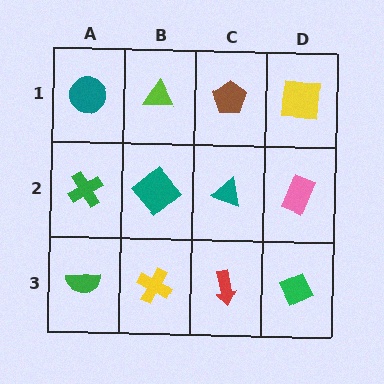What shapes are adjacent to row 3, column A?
A green cross (row 2, column A), a yellow cross (row 3, column B).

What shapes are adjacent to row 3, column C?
A teal triangle (row 2, column C), a yellow cross (row 3, column B), a green diamond (row 3, column D).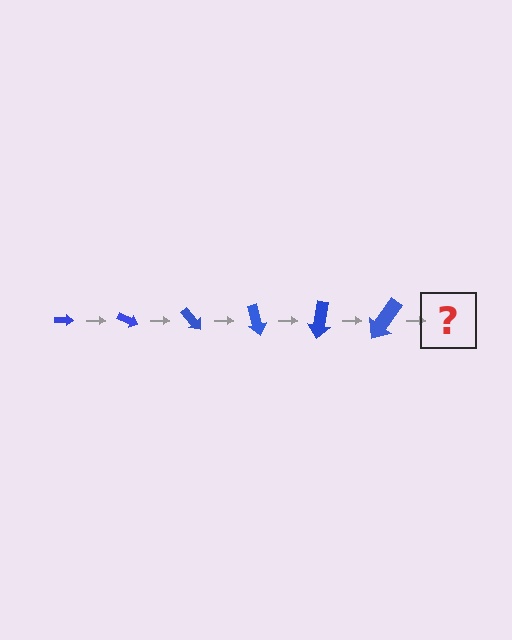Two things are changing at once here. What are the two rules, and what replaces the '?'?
The two rules are that the arrow grows larger each step and it rotates 25 degrees each step. The '?' should be an arrow, larger than the previous one and rotated 150 degrees from the start.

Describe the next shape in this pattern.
It should be an arrow, larger than the previous one and rotated 150 degrees from the start.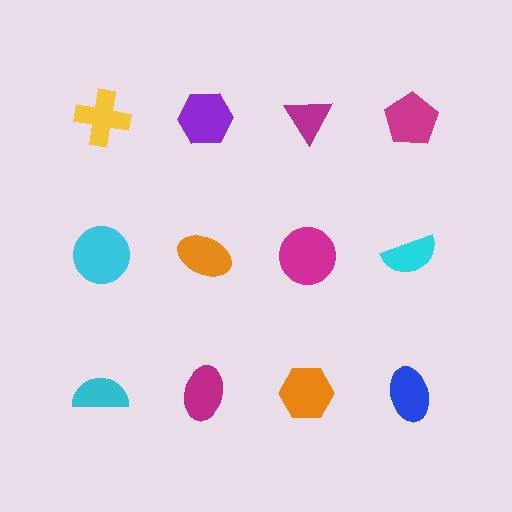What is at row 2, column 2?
An orange ellipse.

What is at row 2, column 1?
A cyan circle.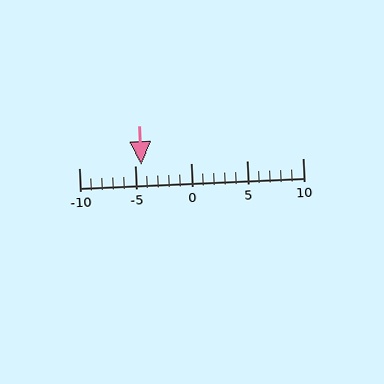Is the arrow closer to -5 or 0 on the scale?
The arrow is closer to -5.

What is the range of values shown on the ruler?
The ruler shows values from -10 to 10.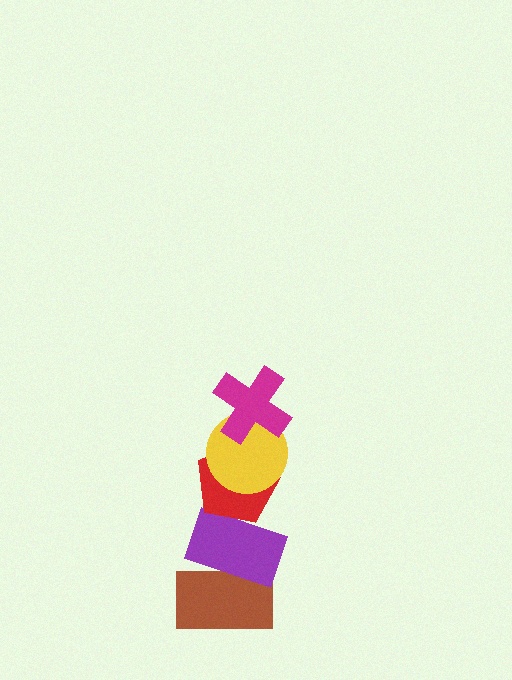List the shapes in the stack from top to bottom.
From top to bottom: the magenta cross, the yellow circle, the red pentagon, the purple rectangle, the brown rectangle.